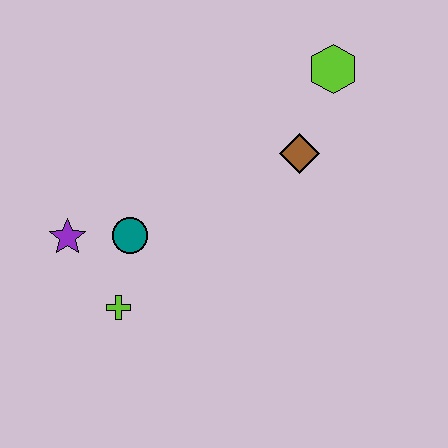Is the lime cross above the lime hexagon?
No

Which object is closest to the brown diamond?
The lime hexagon is closest to the brown diamond.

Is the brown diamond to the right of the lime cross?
Yes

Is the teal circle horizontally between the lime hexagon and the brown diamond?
No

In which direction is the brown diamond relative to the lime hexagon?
The brown diamond is below the lime hexagon.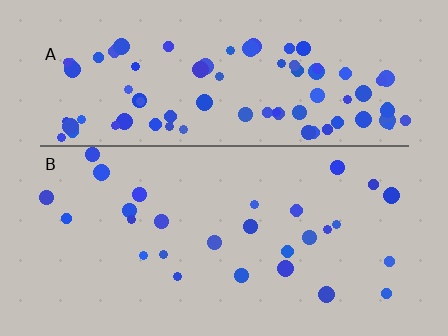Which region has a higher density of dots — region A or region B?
A (the top).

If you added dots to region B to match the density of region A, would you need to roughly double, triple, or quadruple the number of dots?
Approximately triple.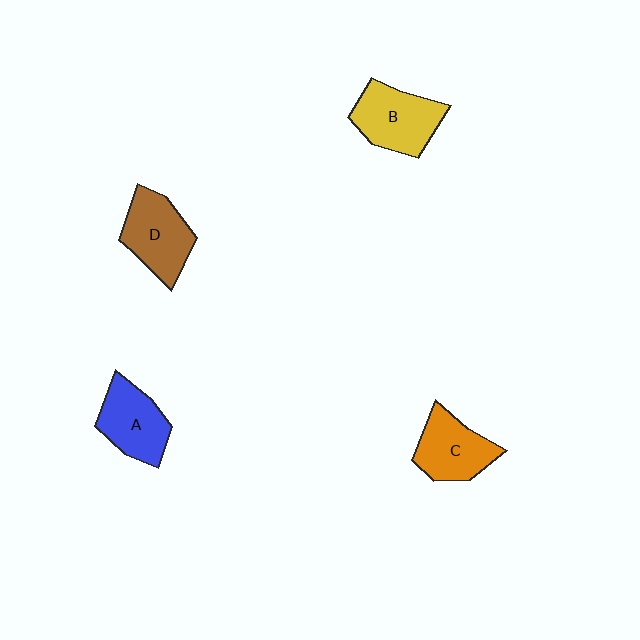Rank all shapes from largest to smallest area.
From largest to smallest: B (yellow), D (brown), A (blue), C (orange).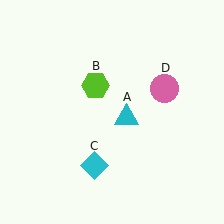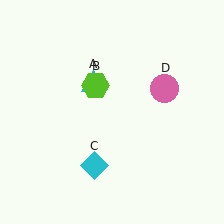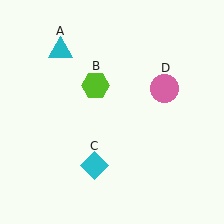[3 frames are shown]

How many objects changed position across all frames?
1 object changed position: cyan triangle (object A).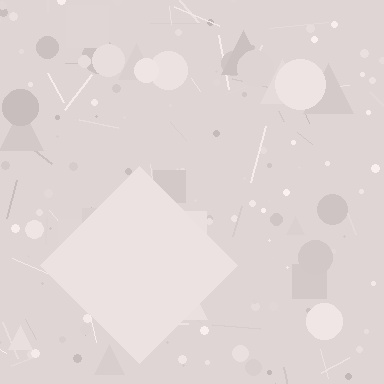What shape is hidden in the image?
A diamond is hidden in the image.